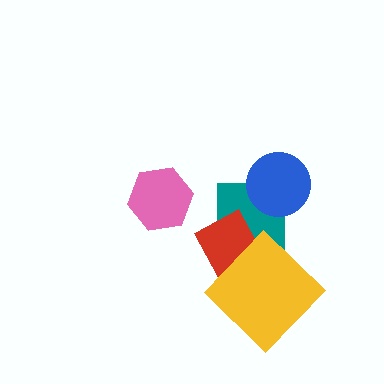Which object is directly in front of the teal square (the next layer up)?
The red diamond is directly in front of the teal square.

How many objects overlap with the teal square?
2 objects overlap with the teal square.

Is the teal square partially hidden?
Yes, it is partially covered by another shape.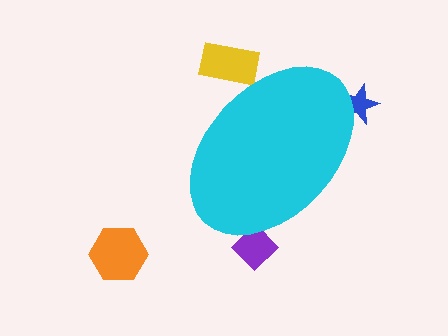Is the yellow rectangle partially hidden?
Yes, the yellow rectangle is partially hidden behind the cyan ellipse.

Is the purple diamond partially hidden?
Yes, the purple diamond is partially hidden behind the cyan ellipse.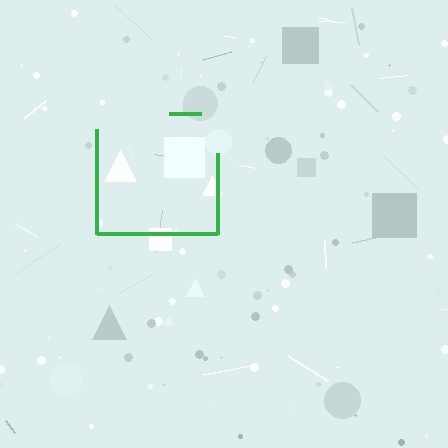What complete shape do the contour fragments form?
The contour fragments form a square.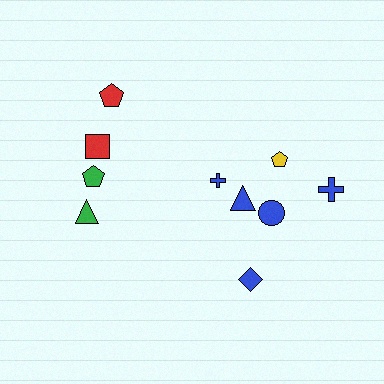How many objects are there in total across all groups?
There are 10 objects.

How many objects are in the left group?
There are 4 objects.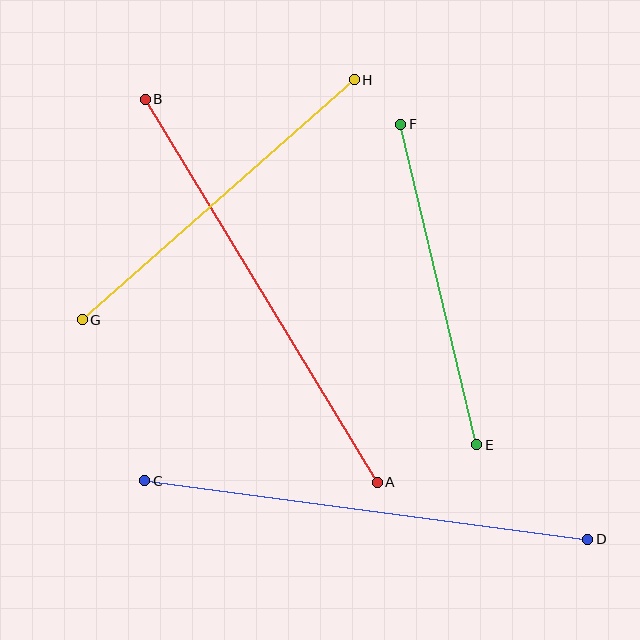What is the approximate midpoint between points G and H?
The midpoint is at approximately (218, 200) pixels.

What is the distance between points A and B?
The distance is approximately 448 pixels.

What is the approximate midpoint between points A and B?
The midpoint is at approximately (261, 291) pixels.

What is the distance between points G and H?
The distance is approximately 363 pixels.